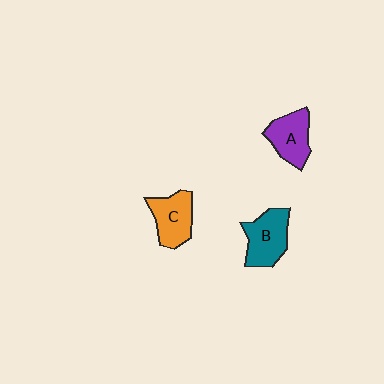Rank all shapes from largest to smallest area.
From largest to smallest: B (teal), C (orange), A (purple).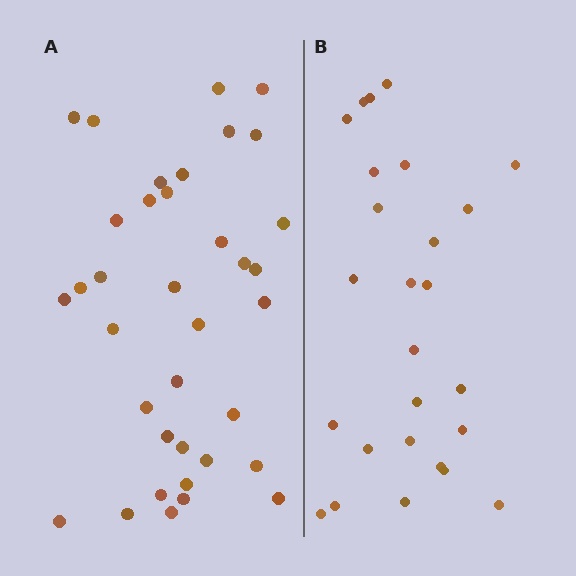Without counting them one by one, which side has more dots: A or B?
Region A (the left region) has more dots.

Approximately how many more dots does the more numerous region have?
Region A has roughly 10 or so more dots than region B.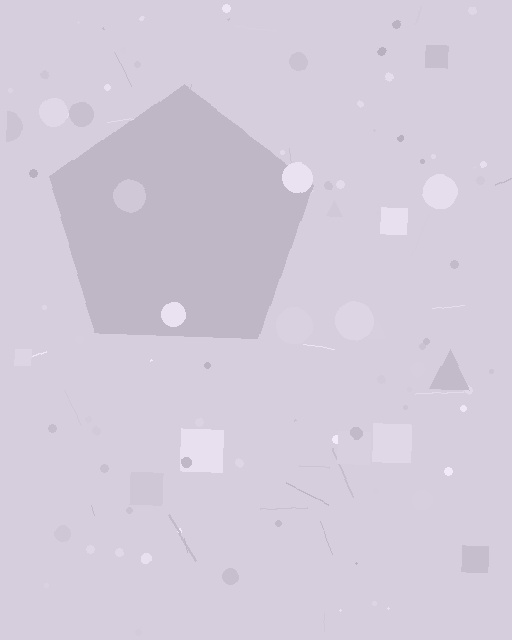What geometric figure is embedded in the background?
A pentagon is embedded in the background.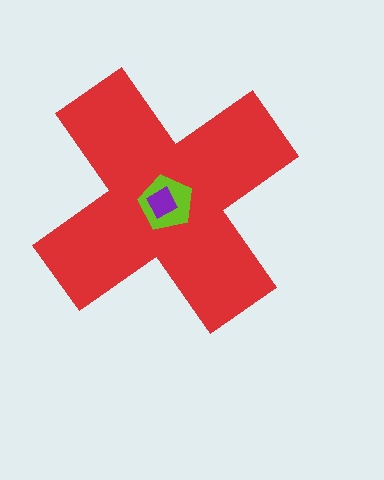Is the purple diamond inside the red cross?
Yes.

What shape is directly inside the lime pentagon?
The purple diamond.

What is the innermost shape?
The purple diamond.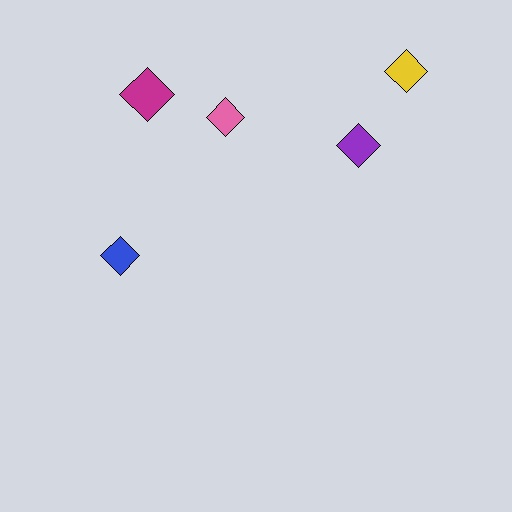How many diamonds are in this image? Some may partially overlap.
There are 5 diamonds.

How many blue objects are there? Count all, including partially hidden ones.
There is 1 blue object.